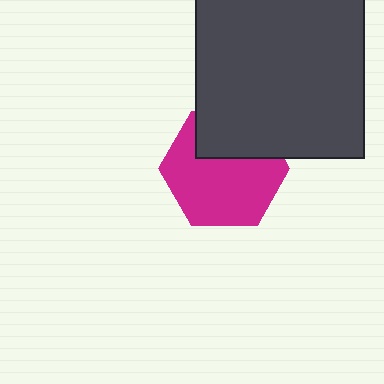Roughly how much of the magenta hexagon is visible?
Most of it is visible (roughly 68%).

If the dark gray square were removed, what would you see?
You would see the complete magenta hexagon.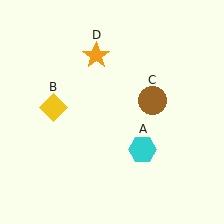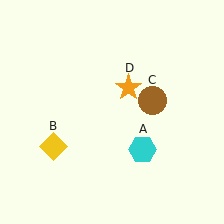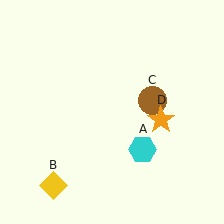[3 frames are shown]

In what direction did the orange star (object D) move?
The orange star (object D) moved down and to the right.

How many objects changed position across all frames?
2 objects changed position: yellow diamond (object B), orange star (object D).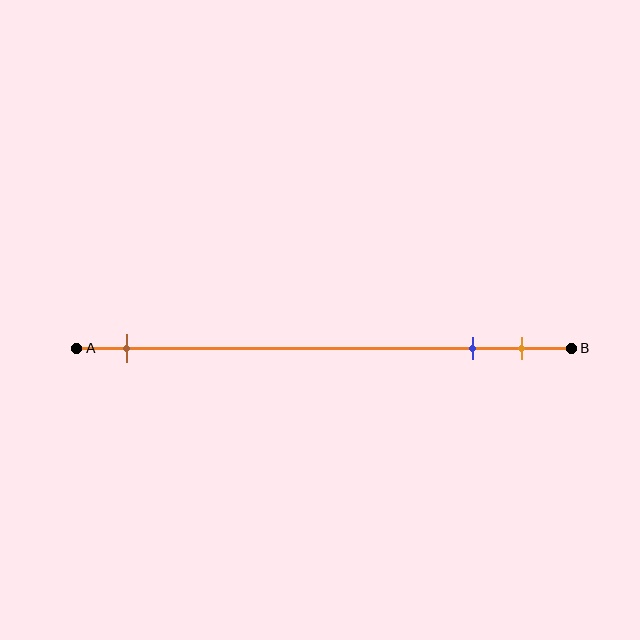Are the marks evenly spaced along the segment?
No, the marks are not evenly spaced.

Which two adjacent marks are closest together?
The blue and orange marks are the closest adjacent pair.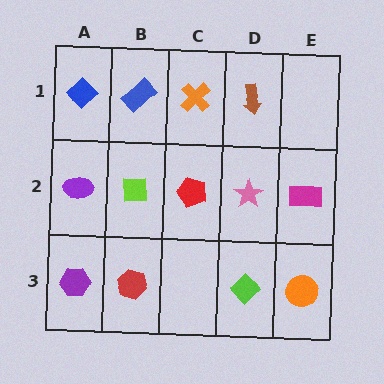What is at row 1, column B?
A blue rectangle.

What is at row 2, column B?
A lime square.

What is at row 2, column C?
A red pentagon.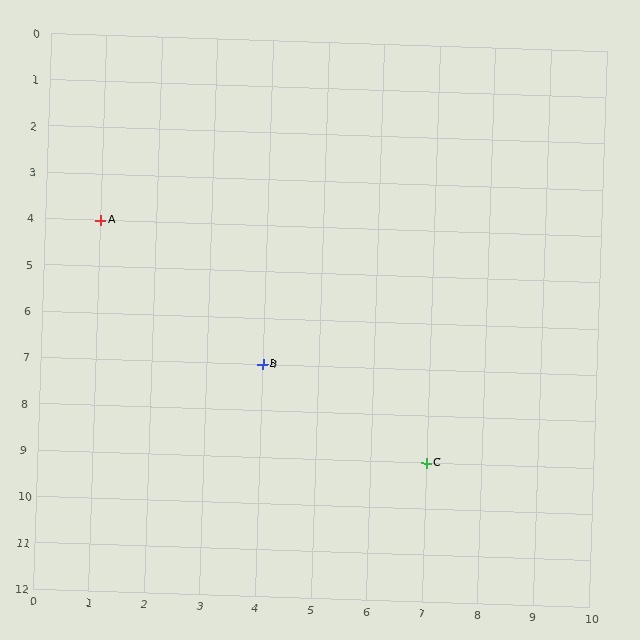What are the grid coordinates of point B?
Point B is at grid coordinates (4, 7).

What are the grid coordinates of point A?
Point A is at grid coordinates (1, 4).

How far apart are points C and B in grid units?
Points C and B are 3 columns and 2 rows apart (about 3.6 grid units diagonally).